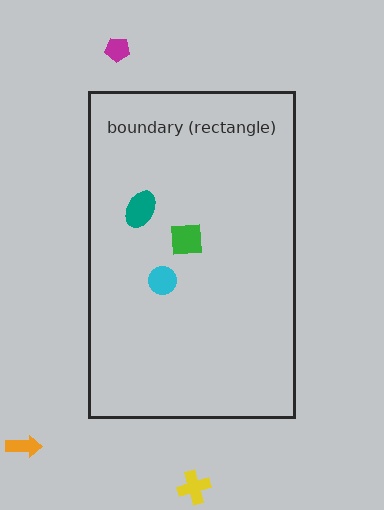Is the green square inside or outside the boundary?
Inside.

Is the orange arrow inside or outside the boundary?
Outside.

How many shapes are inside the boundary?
3 inside, 3 outside.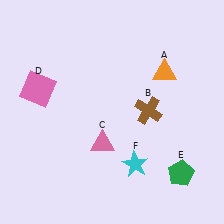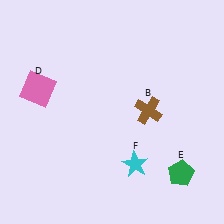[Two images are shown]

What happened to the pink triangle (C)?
The pink triangle (C) was removed in Image 2. It was in the bottom-left area of Image 1.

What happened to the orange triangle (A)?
The orange triangle (A) was removed in Image 2. It was in the top-right area of Image 1.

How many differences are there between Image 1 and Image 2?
There are 2 differences between the two images.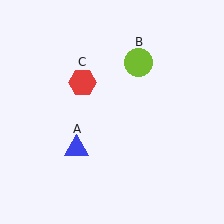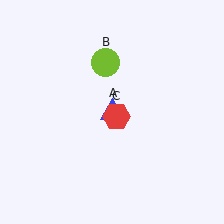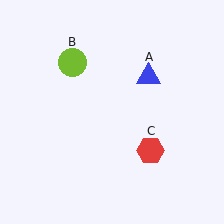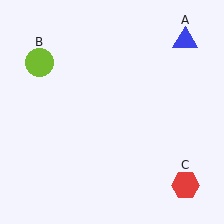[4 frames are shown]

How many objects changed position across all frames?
3 objects changed position: blue triangle (object A), lime circle (object B), red hexagon (object C).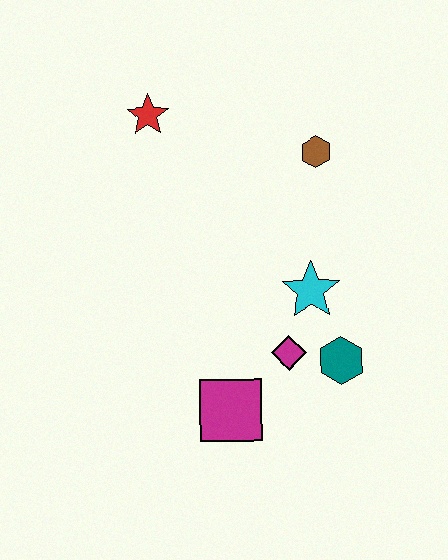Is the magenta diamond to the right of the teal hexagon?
No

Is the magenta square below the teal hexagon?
Yes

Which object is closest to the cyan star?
The magenta diamond is closest to the cyan star.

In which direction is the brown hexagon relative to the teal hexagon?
The brown hexagon is above the teal hexagon.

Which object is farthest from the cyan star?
The red star is farthest from the cyan star.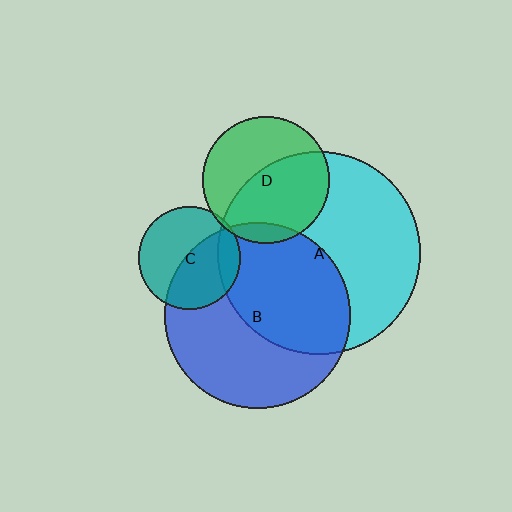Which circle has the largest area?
Circle A (cyan).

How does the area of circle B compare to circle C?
Approximately 3.3 times.